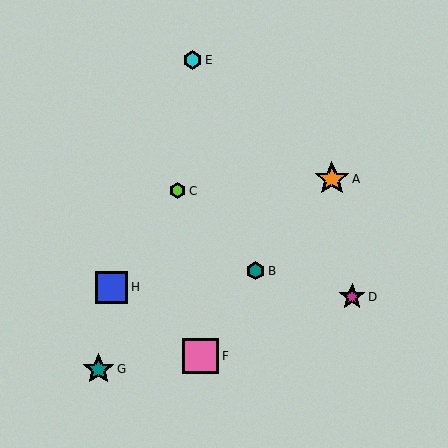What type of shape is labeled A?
Shape A is an orange star.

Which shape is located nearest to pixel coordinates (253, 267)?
The teal hexagon (labeled B) at (255, 271) is nearest to that location.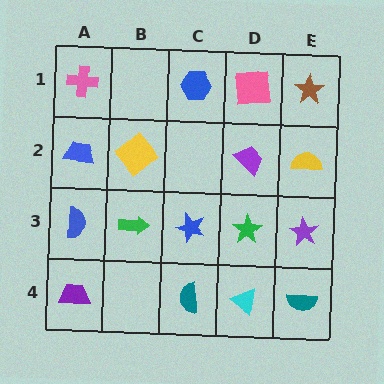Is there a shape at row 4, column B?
No, that cell is empty.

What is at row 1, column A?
A pink cross.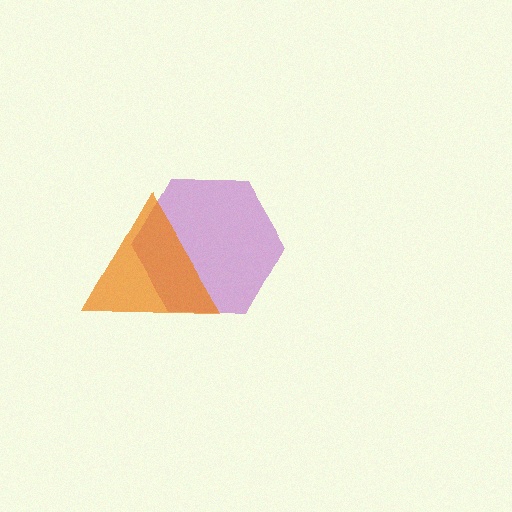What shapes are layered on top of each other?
The layered shapes are: a purple hexagon, an orange triangle.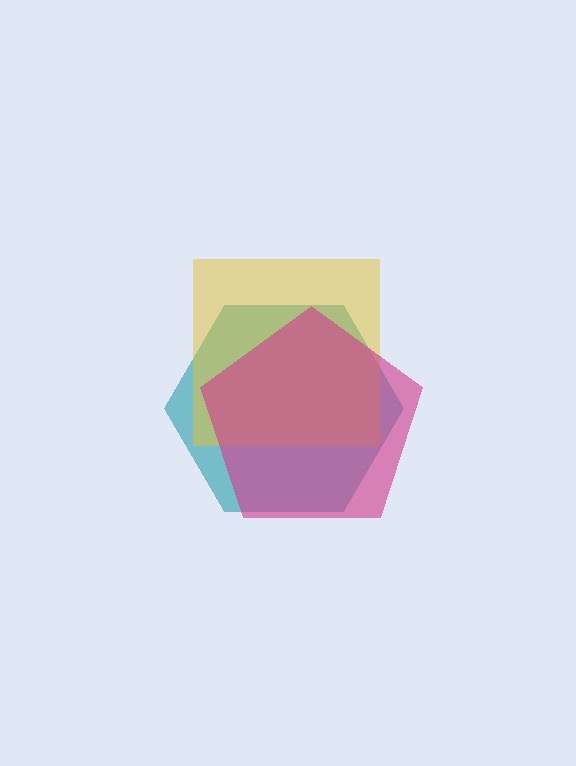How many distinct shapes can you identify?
There are 3 distinct shapes: a teal hexagon, a yellow square, a magenta pentagon.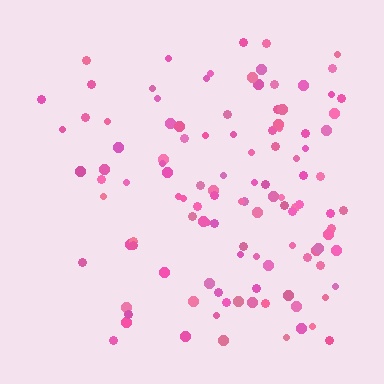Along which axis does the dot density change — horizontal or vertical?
Horizontal.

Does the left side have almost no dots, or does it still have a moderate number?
Still a moderate number, just noticeably fewer than the right.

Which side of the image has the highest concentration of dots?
The right.